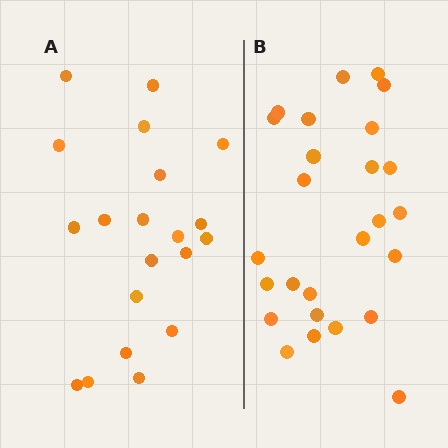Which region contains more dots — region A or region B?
Region B (the right region) has more dots.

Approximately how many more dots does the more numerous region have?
Region B has about 6 more dots than region A.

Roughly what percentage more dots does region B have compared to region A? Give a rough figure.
About 30% more.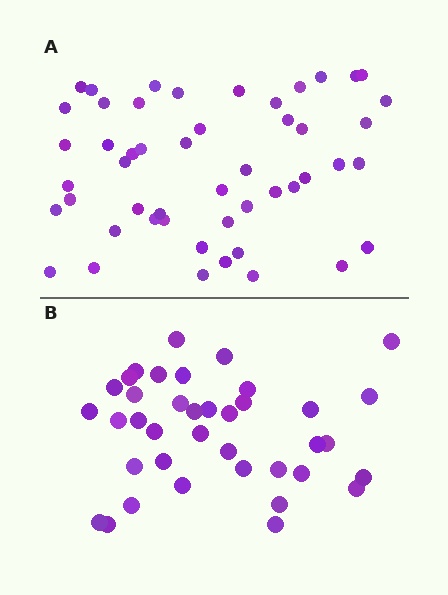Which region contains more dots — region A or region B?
Region A (the top region) has more dots.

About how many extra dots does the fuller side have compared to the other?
Region A has roughly 12 or so more dots than region B.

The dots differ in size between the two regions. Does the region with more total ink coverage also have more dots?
No. Region B has more total ink coverage because its dots are larger, but region A actually contains more individual dots. Total area can be misleading — the number of items is what matters here.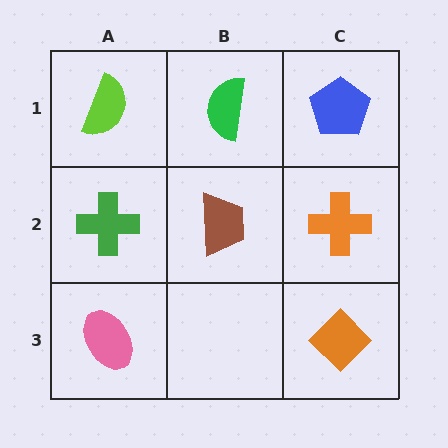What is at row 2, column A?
A green cross.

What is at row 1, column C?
A blue pentagon.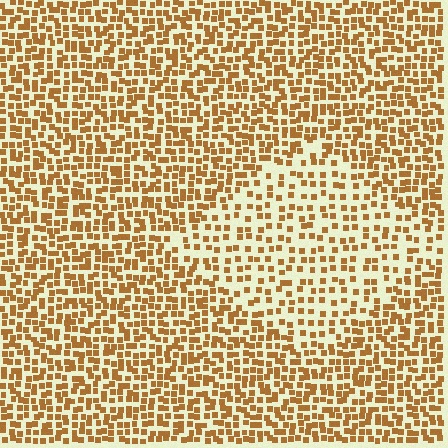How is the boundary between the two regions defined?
The boundary is defined by a change in element density (approximately 1.9x ratio). All elements are the same color, size, and shape.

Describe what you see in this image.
The image contains small brown elements arranged at two different densities. A diamond-shaped region is visible where the elements are less densely packed than the surrounding area.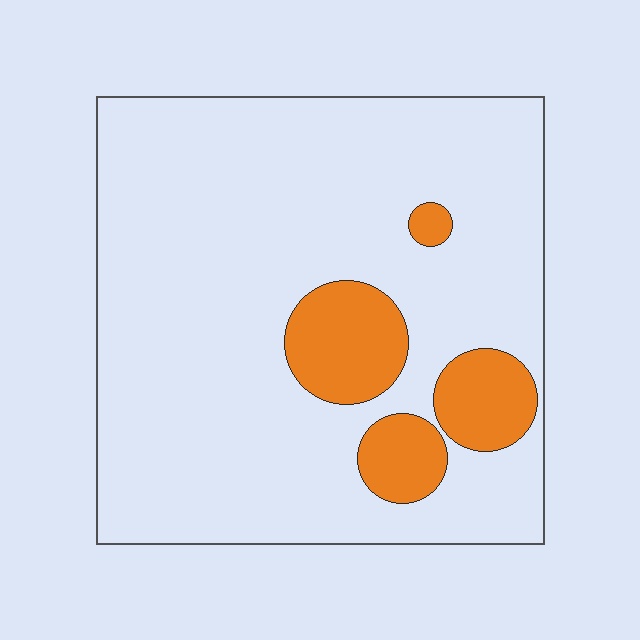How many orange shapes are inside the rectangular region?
4.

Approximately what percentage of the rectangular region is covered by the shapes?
Approximately 15%.